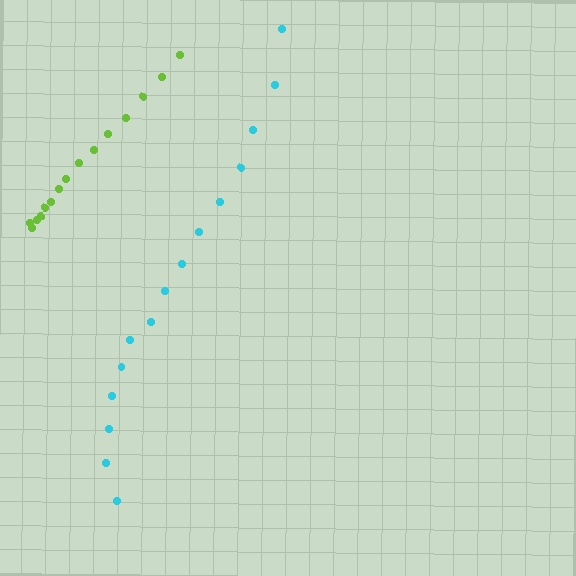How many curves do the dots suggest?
There are 2 distinct paths.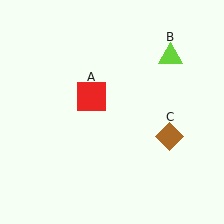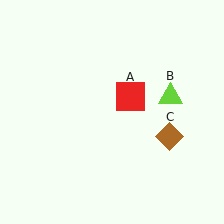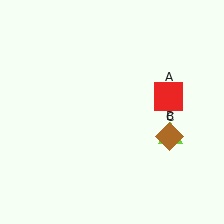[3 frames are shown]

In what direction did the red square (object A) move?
The red square (object A) moved right.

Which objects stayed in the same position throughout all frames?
Brown diamond (object C) remained stationary.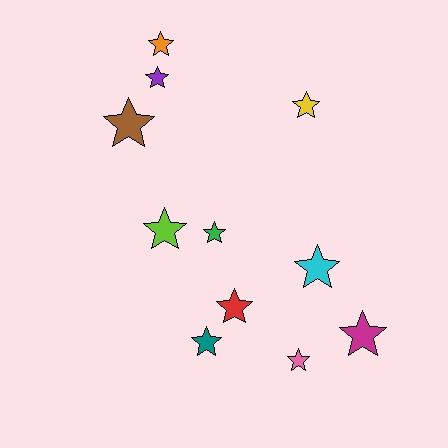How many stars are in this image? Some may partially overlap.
There are 11 stars.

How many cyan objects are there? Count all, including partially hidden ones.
There is 1 cyan object.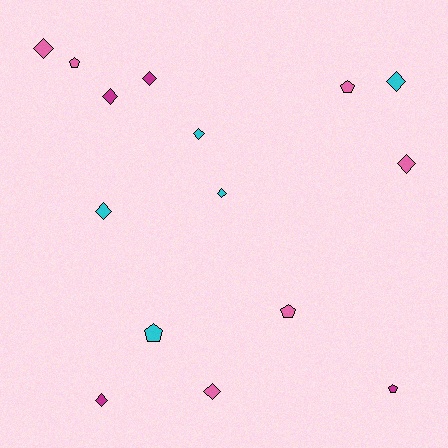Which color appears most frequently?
Pink, with 6 objects.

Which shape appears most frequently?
Diamond, with 10 objects.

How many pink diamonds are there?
There are 3 pink diamonds.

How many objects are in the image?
There are 15 objects.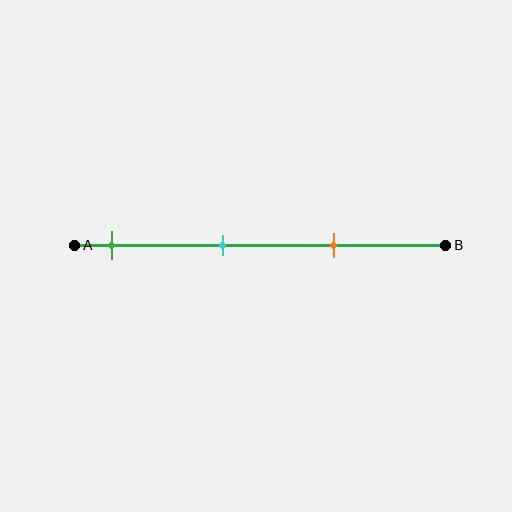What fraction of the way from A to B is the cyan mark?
The cyan mark is approximately 40% (0.4) of the way from A to B.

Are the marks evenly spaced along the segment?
Yes, the marks are approximately evenly spaced.